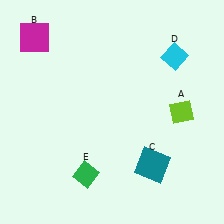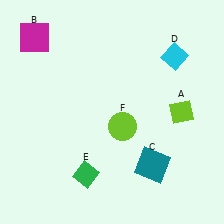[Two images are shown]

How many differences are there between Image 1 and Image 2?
There is 1 difference between the two images.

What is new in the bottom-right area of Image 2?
A lime circle (F) was added in the bottom-right area of Image 2.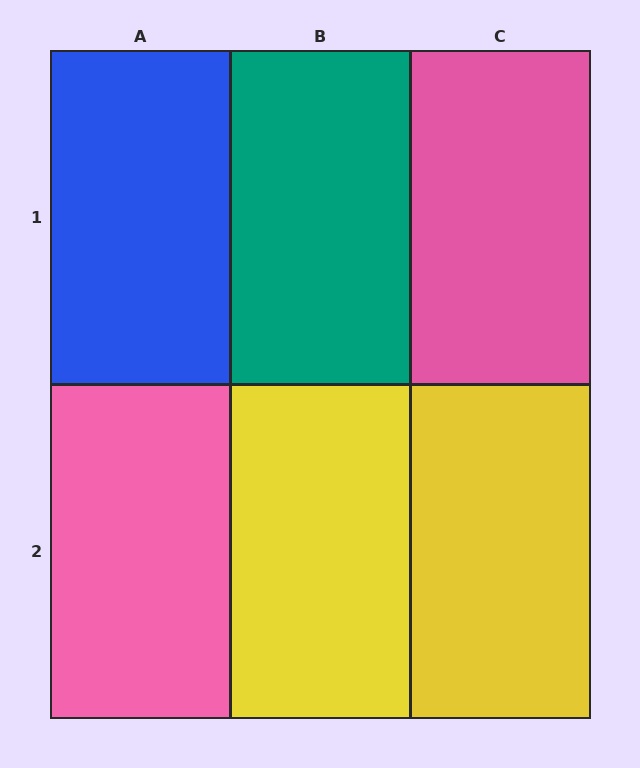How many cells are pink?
2 cells are pink.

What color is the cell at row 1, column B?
Teal.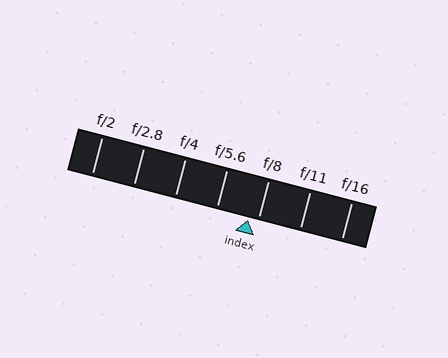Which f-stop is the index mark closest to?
The index mark is closest to f/8.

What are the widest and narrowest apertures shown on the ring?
The widest aperture shown is f/2 and the narrowest is f/16.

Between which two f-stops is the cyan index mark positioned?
The index mark is between f/5.6 and f/8.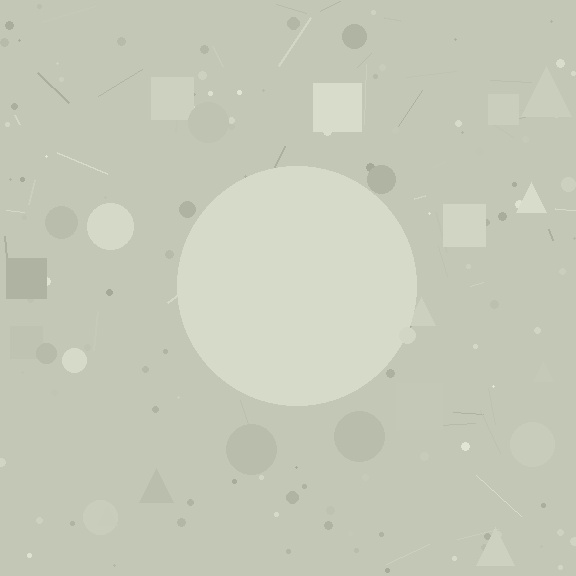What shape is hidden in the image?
A circle is hidden in the image.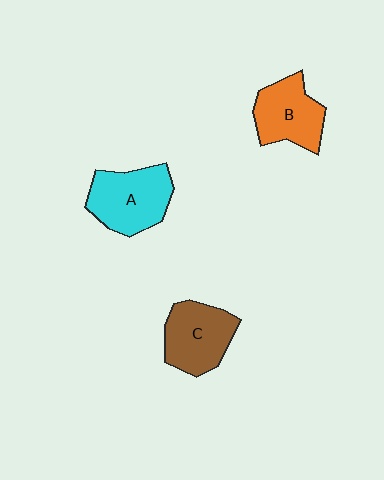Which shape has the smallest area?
Shape B (orange).